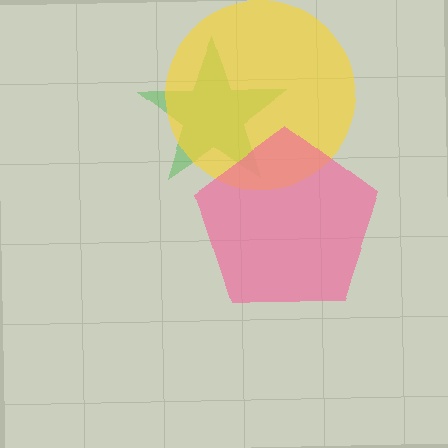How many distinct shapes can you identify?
There are 3 distinct shapes: a green star, a yellow circle, a pink pentagon.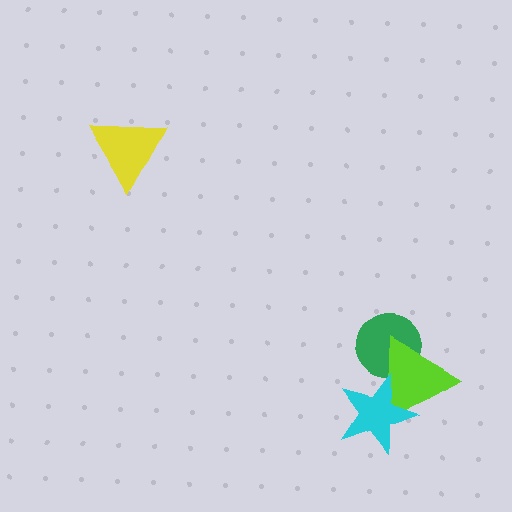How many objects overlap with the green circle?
1 object overlaps with the green circle.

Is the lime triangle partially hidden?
Yes, it is partially covered by another shape.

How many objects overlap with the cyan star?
1 object overlaps with the cyan star.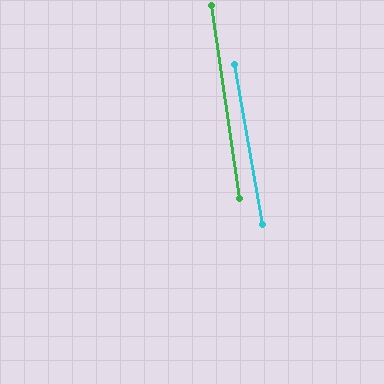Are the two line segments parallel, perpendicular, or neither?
Parallel — their directions differ by only 1.7°.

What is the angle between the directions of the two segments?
Approximately 2 degrees.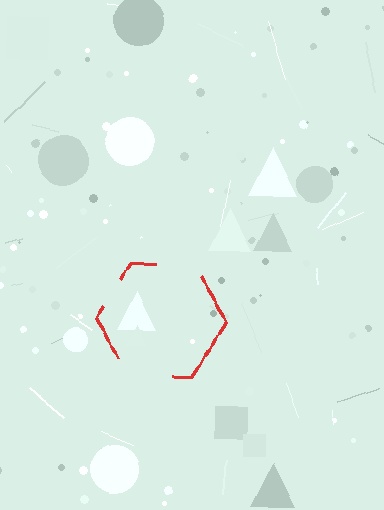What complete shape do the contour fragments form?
The contour fragments form a hexagon.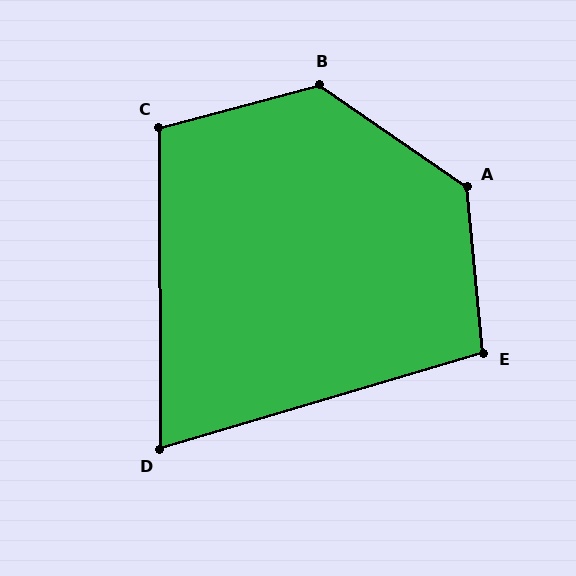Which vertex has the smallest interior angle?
D, at approximately 74 degrees.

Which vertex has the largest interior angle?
B, at approximately 130 degrees.